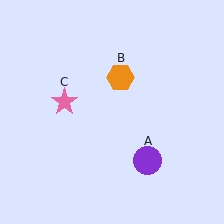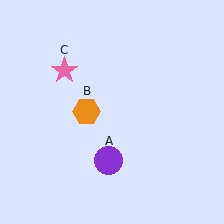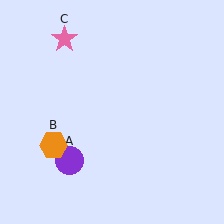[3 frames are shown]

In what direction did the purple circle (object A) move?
The purple circle (object A) moved left.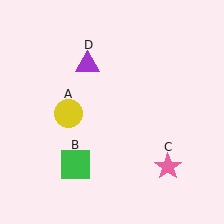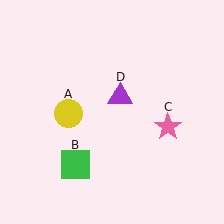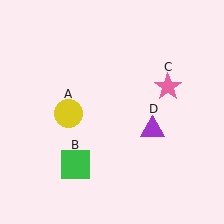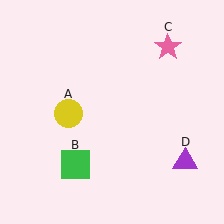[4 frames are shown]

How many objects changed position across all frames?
2 objects changed position: pink star (object C), purple triangle (object D).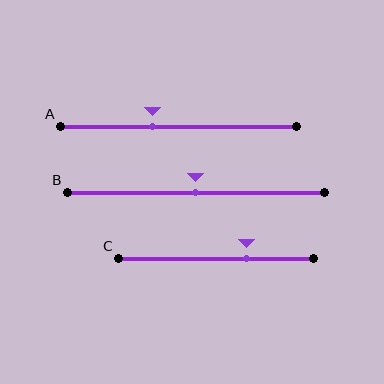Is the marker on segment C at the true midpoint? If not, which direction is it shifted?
No, the marker on segment C is shifted to the right by about 16% of the segment length.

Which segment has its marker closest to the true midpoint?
Segment B has its marker closest to the true midpoint.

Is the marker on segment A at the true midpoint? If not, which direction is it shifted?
No, the marker on segment A is shifted to the left by about 11% of the segment length.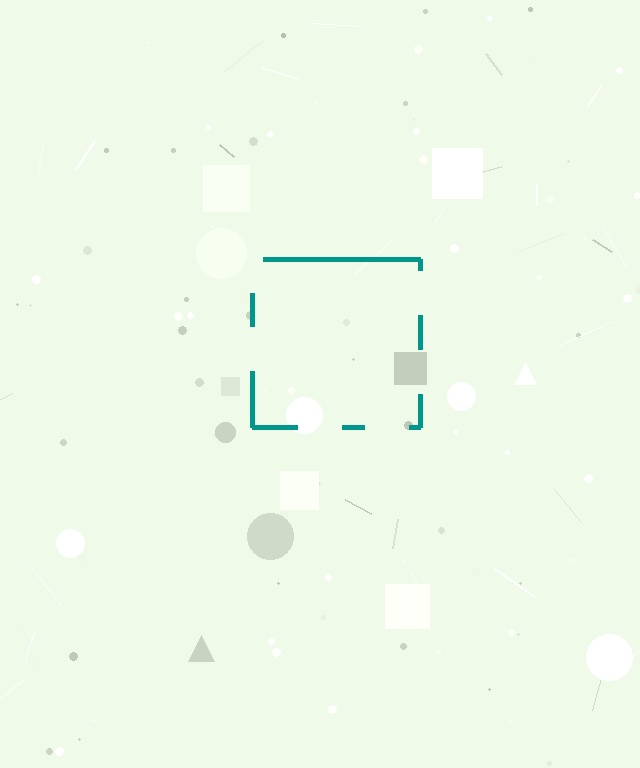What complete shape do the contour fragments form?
The contour fragments form a square.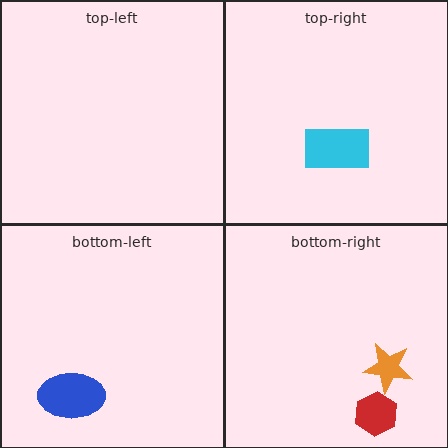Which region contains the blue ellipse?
The bottom-left region.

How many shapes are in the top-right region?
1.